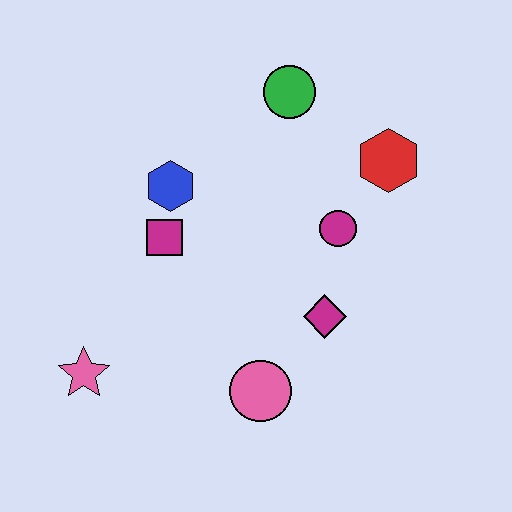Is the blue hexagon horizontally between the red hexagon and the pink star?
Yes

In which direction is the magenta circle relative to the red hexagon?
The magenta circle is below the red hexagon.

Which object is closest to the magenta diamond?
The magenta circle is closest to the magenta diamond.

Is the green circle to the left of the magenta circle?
Yes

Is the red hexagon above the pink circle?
Yes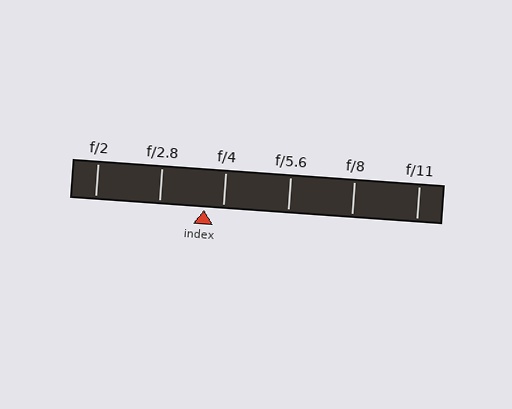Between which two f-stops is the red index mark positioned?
The index mark is between f/2.8 and f/4.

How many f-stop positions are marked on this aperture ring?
There are 6 f-stop positions marked.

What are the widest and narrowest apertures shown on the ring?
The widest aperture shown is f/2 and the narrowest is f/11.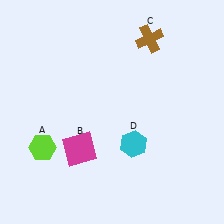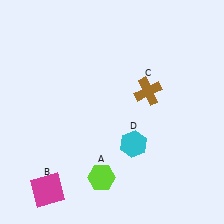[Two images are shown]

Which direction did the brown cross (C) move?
The brown cross (C) moved down.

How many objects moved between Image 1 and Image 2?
3 objects moved between the two images.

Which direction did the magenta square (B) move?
The magenta square (B) moved down.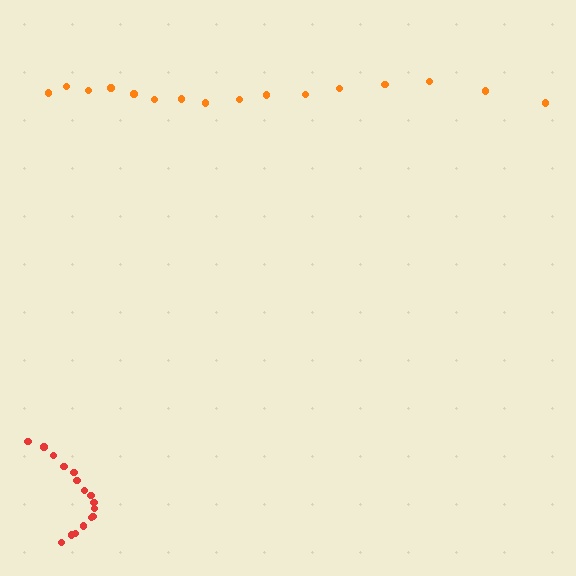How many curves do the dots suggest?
There are 2 distinct paths.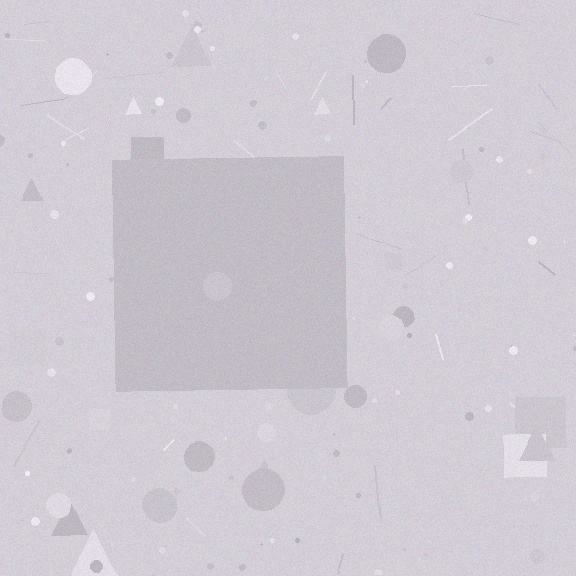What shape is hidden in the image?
A square is hidden in the image.